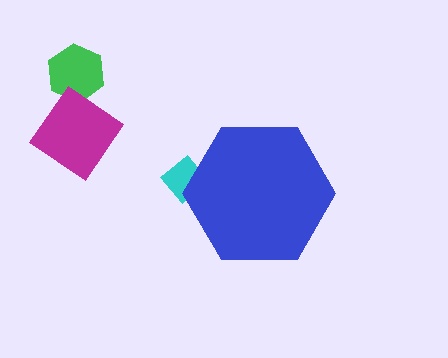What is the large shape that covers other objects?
A blue hexagon.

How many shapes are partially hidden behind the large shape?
1 shape is partially hidden.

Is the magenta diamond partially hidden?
No, the magenta diamond is fully visible.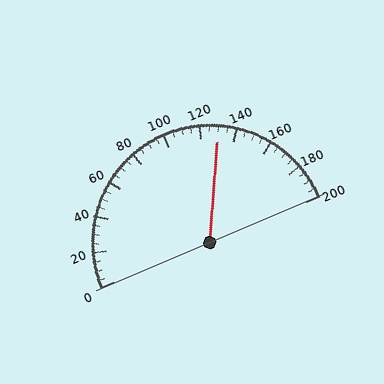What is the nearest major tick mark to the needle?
The nearest major tick mark is 120.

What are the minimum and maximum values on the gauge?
The gauge ranges from 0 to 200.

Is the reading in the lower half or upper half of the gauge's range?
The reading is in the upper half of the range (0 to 200).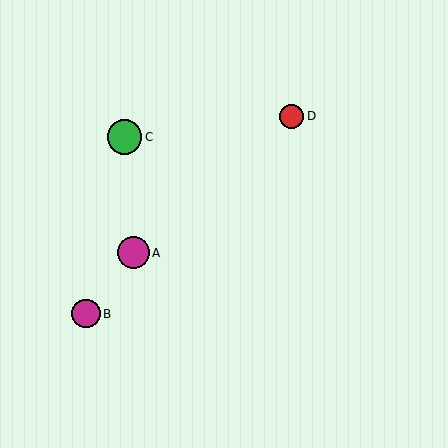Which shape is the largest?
The green circle (labeled C) is the largest.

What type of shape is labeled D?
Shape D is a red circle.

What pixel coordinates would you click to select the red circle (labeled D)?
Click at (292, 116) to select the red circle D.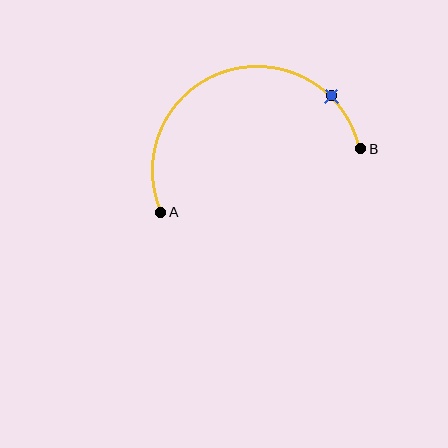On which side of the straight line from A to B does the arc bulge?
The arc bulges above the straight line connecting A and B.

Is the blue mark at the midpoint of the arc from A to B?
No. The blue mark lies on the arc but is closer to endpoint B. The arc midpoint would be at the point on the curve equidistant along the arc from both A and B.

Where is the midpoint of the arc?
The arc midpoint is the point on the curve farthest from the straight line joining A and B. It sits above that line.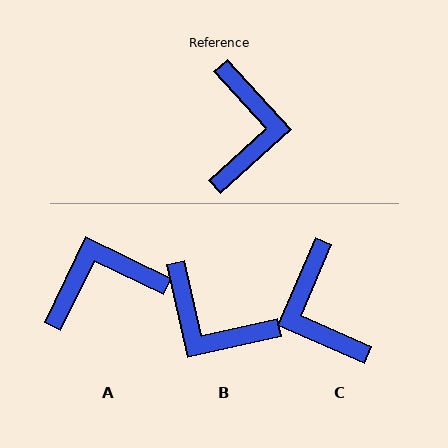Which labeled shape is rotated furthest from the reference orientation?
C, about 156 degrees away.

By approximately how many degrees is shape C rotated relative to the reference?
Approximately 156 degrees clockwise.